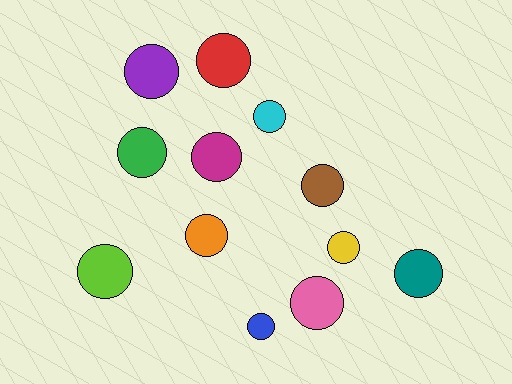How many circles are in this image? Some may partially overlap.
There are 12 circles.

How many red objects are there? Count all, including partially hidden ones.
There is 1 red object.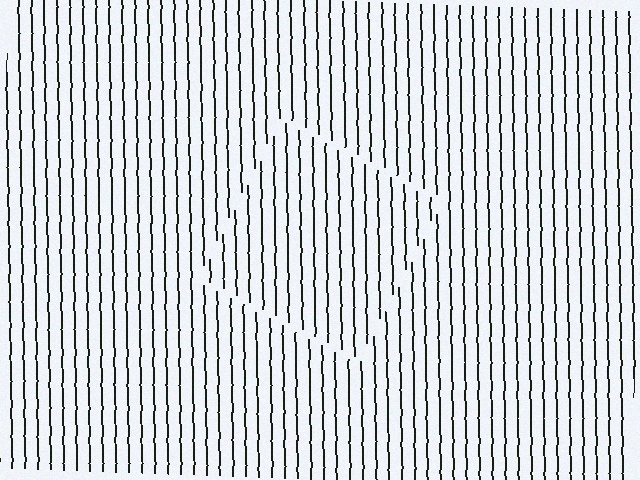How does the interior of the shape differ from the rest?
The interior of the shape contains the same grating, shifted by half a period — the contour is defined by the phase discontinuity where line-ends from the inner and outer gratings abut.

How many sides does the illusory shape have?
4 sides — the line-ends trace a square.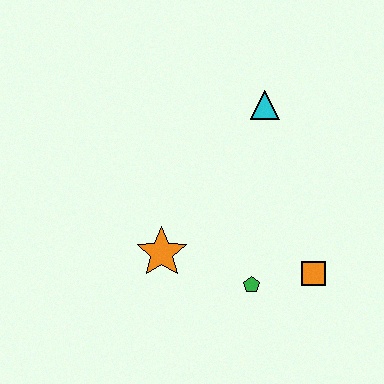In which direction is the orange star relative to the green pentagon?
The orange star is to the left of the green pentagon.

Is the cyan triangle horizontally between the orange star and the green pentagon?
No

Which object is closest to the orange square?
The green pentagon is closest to the orange square.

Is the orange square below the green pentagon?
No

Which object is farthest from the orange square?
The cyan triangle is farthest from the orange square.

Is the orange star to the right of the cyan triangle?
No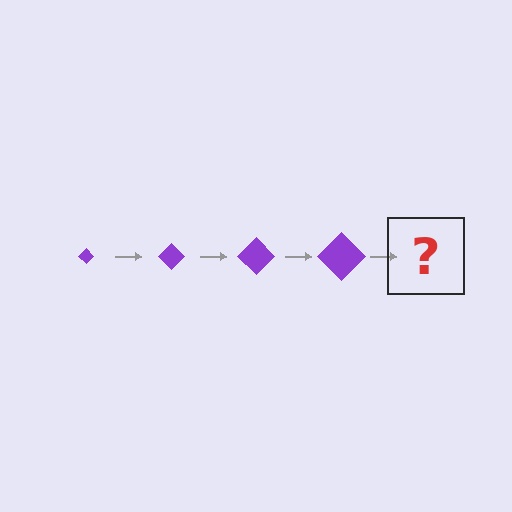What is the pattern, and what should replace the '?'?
The pattern is that the diamond gets progressively larger each step. The '?' should be a purple diamond, larger than the previous one.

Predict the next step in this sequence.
The next step is a purple diamond, larger than the previous one.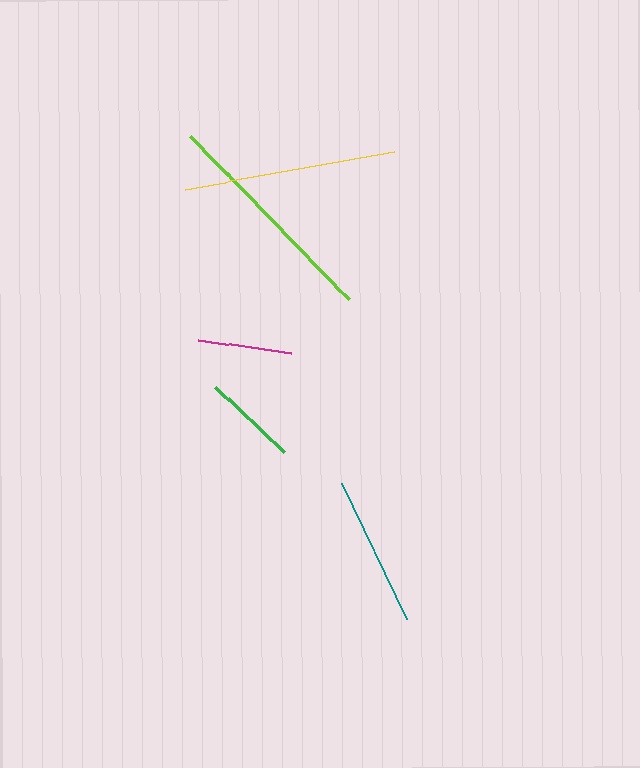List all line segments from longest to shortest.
From longest to shortest: lime, yellow, teal, green, magenta.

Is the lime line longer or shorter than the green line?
The lime line is longer than the green line.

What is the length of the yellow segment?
The yellow segment is approximately 212 pixels long.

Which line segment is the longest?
The lime line is the longest at approximately 228 pixels.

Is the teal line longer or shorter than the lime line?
The lime line is longer than the teal line.